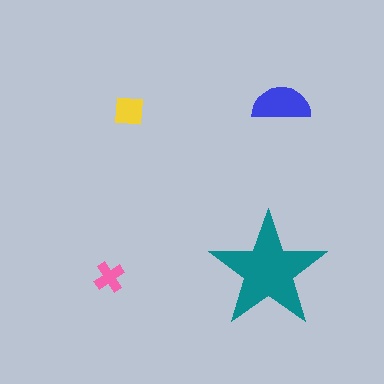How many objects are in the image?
There are 4 objects in the image.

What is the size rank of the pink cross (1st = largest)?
4th.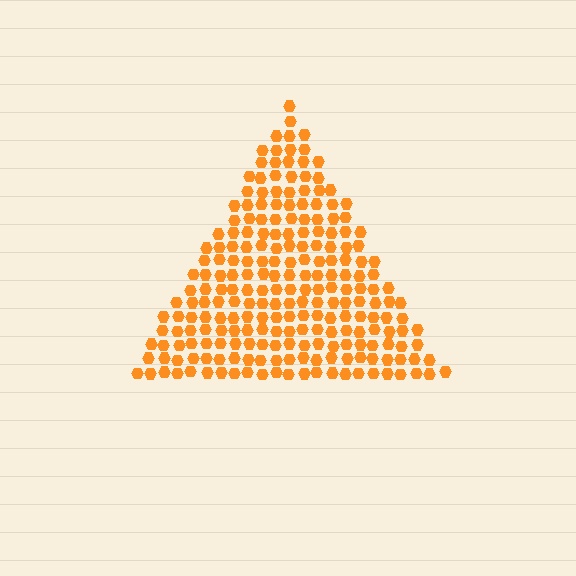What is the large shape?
The large shape is a triangle.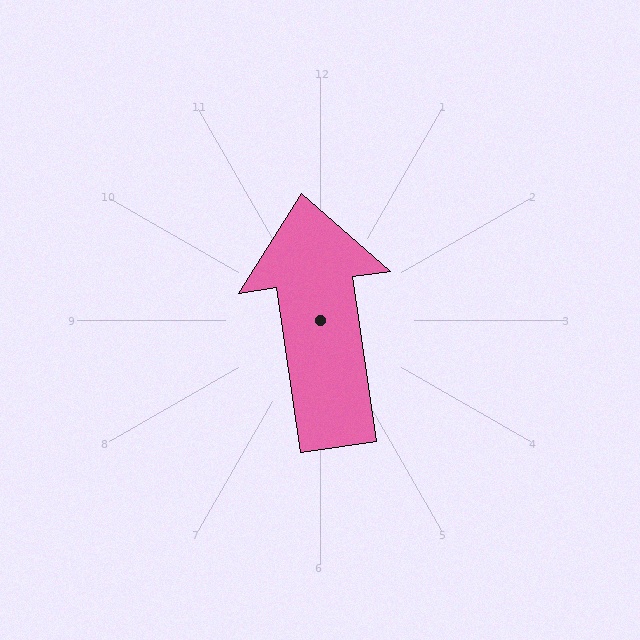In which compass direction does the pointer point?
North.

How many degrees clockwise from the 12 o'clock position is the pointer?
Approximately 352 degrees.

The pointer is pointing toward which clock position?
Roughly 12 o'clock.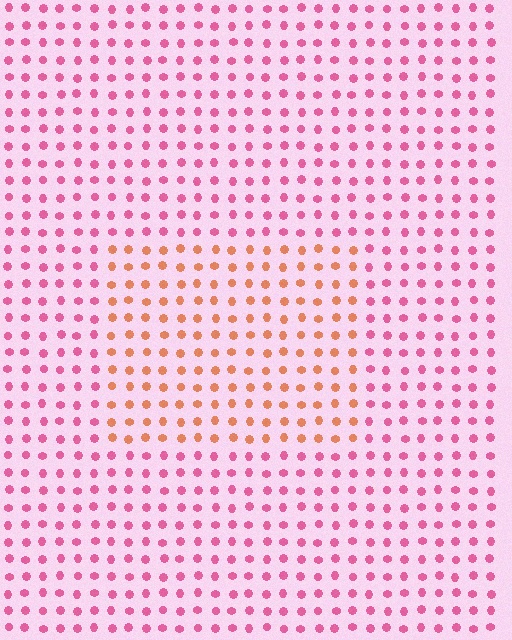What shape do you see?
I see a rectangle.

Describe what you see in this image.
The image is filled with small pink elements in a uniform arrangement. A rectangle-shaped region is visible where the elements are tinted to a slightly different hue, forming a subtle color boundary.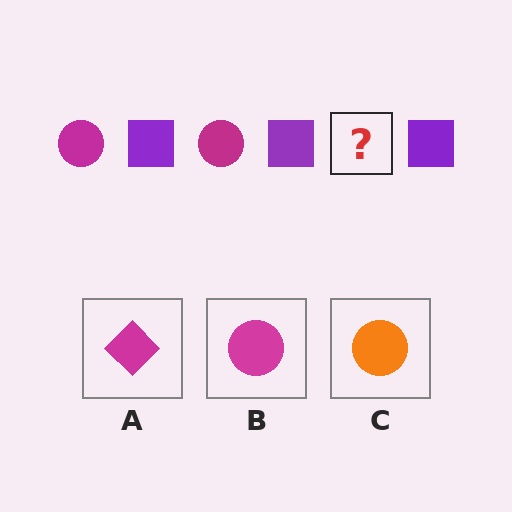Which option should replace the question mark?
Option B.